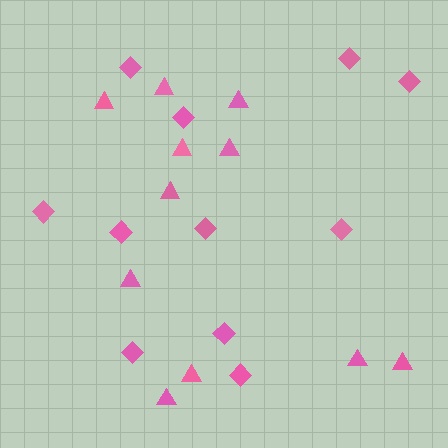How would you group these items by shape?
There are 2 groups: one group of diamonds (11) and one group of triangles (11).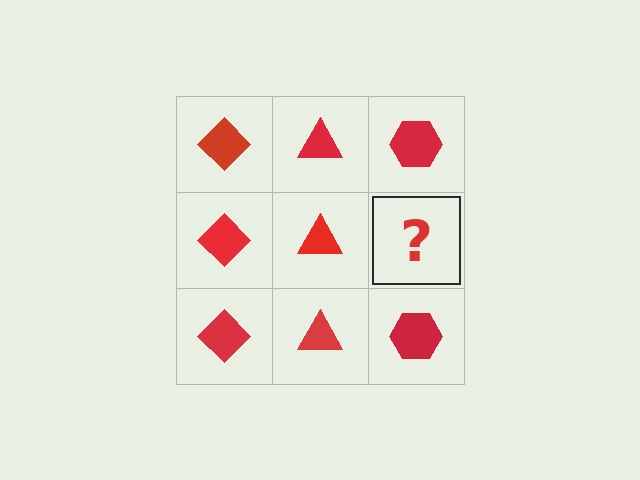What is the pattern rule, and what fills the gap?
The rule is that each column has a consistent shape. The gap should be filled with a red hexagon.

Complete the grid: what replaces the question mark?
The question mark should be replaced with a red hexagon.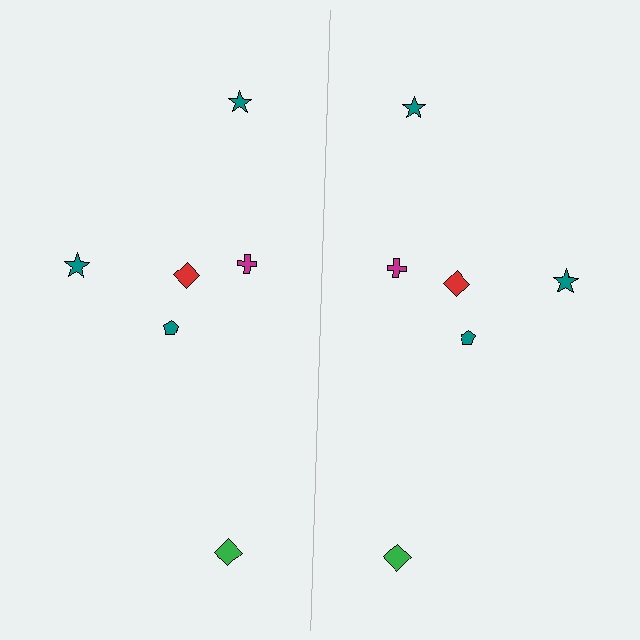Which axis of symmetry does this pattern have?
The pattern has a vertical axis of symmetry running through the center of the image.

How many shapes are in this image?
There are 12 shapes in this image.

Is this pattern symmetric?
Yes, this pattern has bilateral (reflection) symmetry.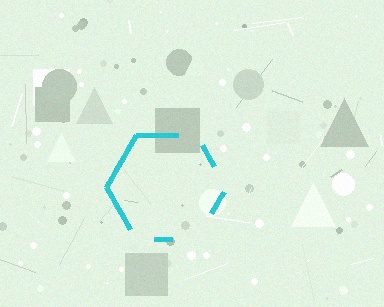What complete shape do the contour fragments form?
The contour fragments form a hexagon.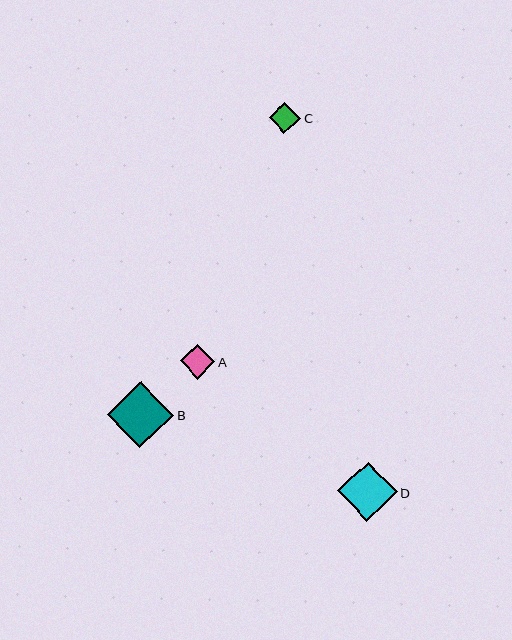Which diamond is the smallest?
Diamond C is the smallest with a size of approximately 31 pixels.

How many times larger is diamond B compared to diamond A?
Diamond B is approximately 1.9 times the size of diamond A.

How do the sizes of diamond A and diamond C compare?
Diamond A and diamond C are approximately the same size.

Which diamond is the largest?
Diamond B is the largest with a size of approximately 66 pixels.